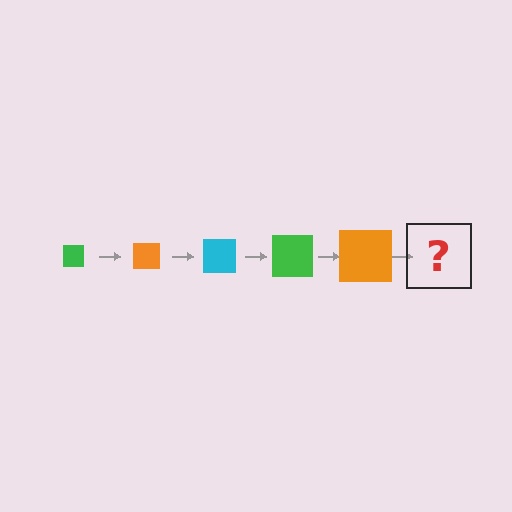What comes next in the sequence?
The next element should be a cyan square, larger than the previous one.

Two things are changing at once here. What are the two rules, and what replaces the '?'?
The two rules are that the square grows larger each step and the color cycles through green, orange, and cyan. The '?' should be a cyan square, larger than the previous one.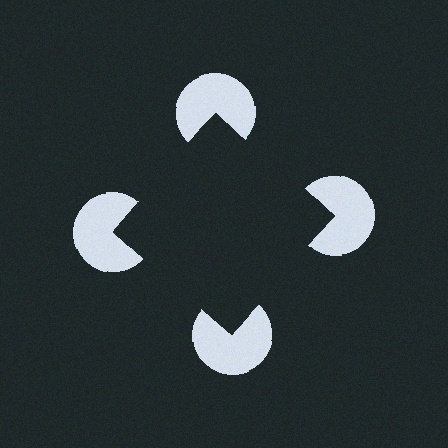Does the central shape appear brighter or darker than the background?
It typically appears slightly darker than the background, even though no actual brightness change is drawn.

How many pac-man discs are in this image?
There are 4 — one at each vertex of the illusory square.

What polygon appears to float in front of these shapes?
An illusory square — its edges are inferred from the aligned wedge cuts in the pac-man discs, not physically drawn.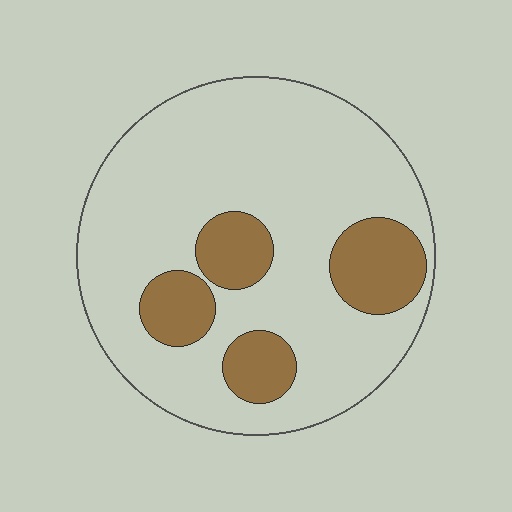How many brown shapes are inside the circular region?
4.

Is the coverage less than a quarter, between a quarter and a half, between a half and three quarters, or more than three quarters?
Less than a quarter.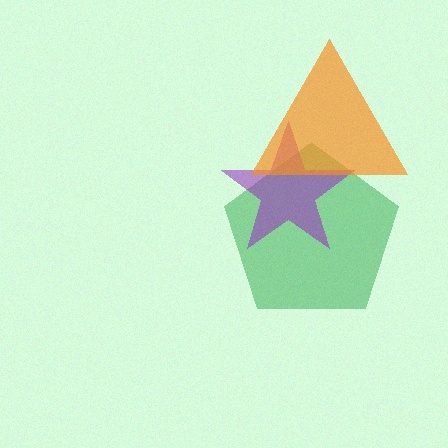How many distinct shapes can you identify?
There are 3 distinct shapes: a green pentagon, a purple star, an orange triangle.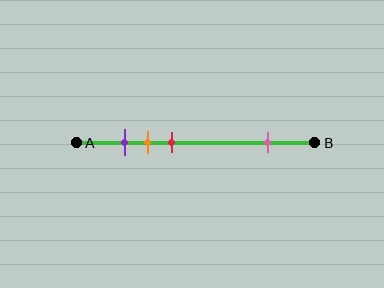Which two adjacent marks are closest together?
The purple and orange marks are the closest adjacent pair.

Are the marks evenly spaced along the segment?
No, the marks are not evenly spaced.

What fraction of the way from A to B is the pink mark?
The pink mark is approximately 80% (0.8) of the way from A to B.